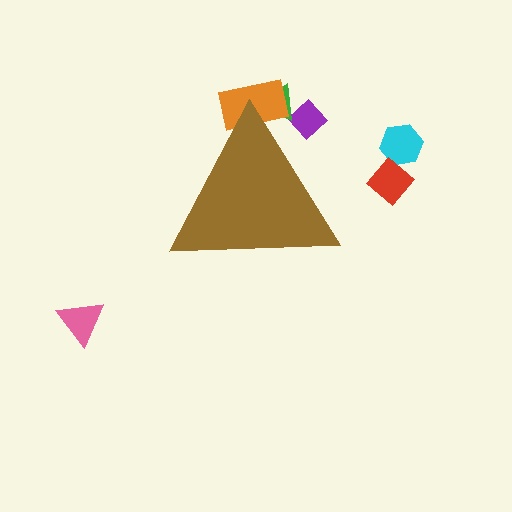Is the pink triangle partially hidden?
No, the pink triangle is fully visible.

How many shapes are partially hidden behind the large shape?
3 shapes are partially hidden.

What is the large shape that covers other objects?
A brown triangle.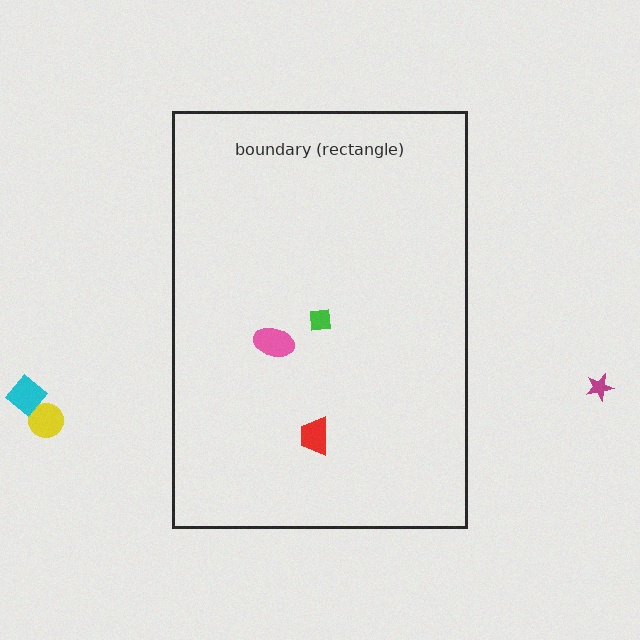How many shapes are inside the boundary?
3 inside, 3 outside.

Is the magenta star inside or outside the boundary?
Outside.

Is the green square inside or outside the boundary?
Inside.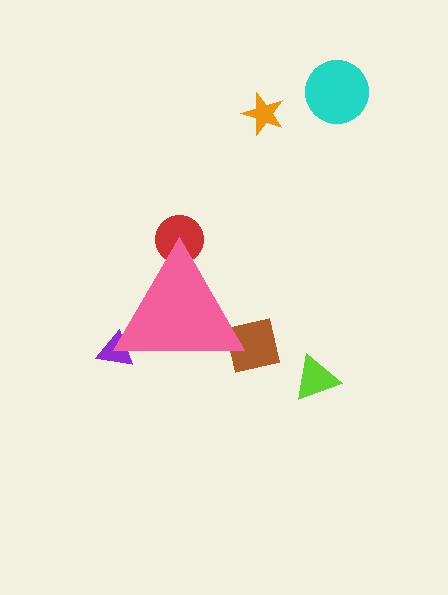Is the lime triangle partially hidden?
No, the lime triangle is fully visible.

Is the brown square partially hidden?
Yes, the brown square is partially hidden behind the pink triangle.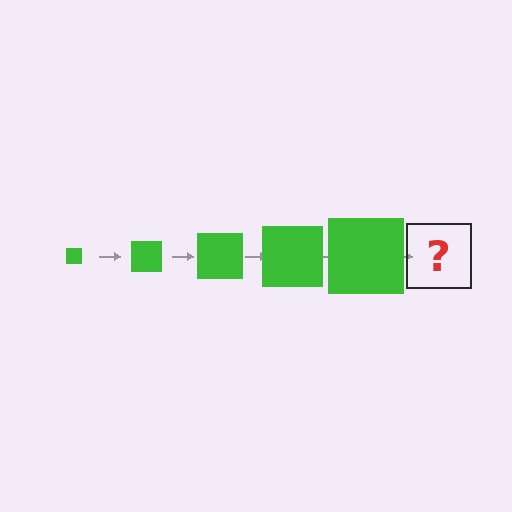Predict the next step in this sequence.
The next step is a green square, larger than the previous one.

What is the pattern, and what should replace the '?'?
The pattern is that the square gets progressively larger each step. The '?' should be a green square, larger than the previous one.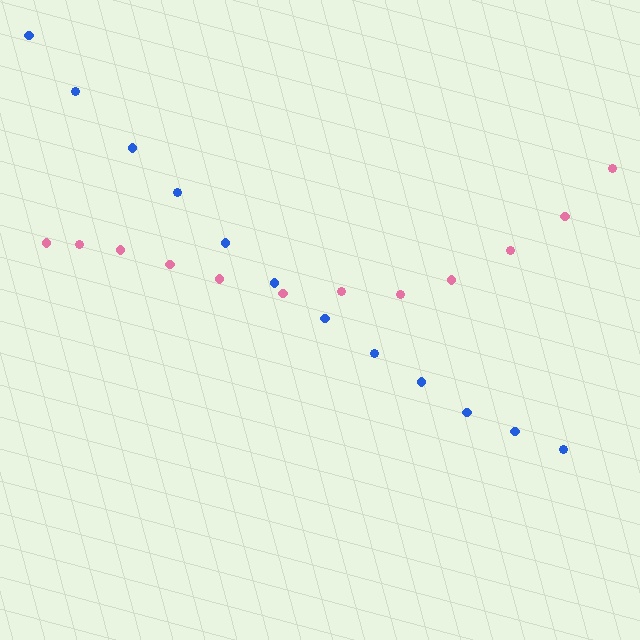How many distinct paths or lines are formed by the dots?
There are 2 distinct paths.